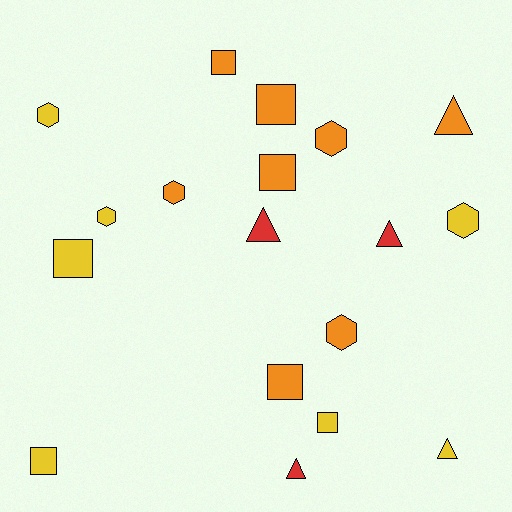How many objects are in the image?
There are 18 objects.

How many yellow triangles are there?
There is 1 yellow triangle.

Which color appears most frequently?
Orange, with 8 objects.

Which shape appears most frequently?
Square, with 7 objects.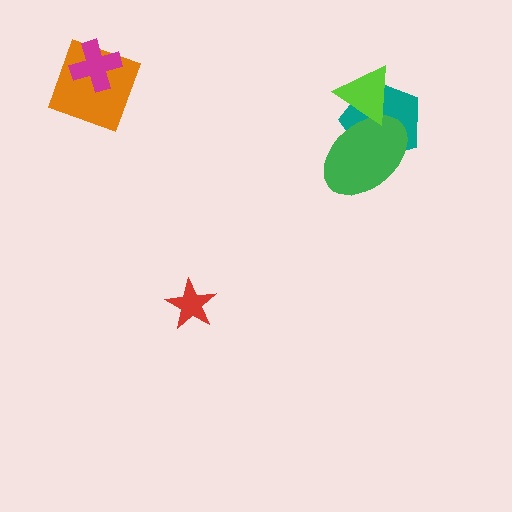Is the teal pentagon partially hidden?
Yes, it is partially covered by another shape.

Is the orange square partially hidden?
Yes, it is partially covered by another shape.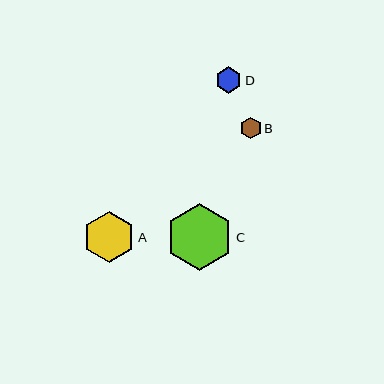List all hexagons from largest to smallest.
From largest to smallest: C, A, D, B.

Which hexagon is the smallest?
Hexagon B is the smallest with a size of approximately 21 pixels.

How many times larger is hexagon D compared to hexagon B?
Hexagon D is approximately 1.2 times the size of hexagon B.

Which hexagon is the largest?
Hexagon C is the largest with a size of approximately 66 pixels.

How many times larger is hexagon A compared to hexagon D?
Hexagon A is approximately 1.9 times the size of hexagon D.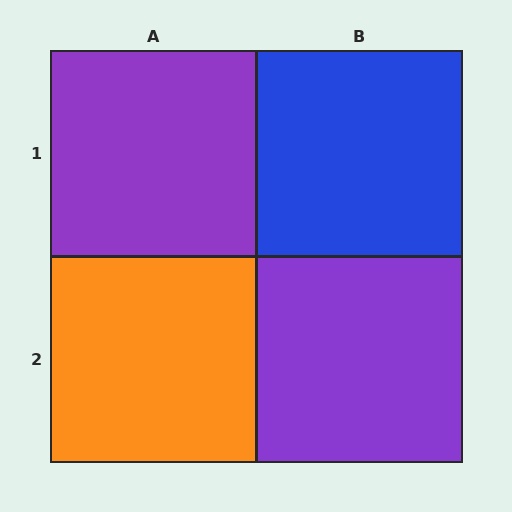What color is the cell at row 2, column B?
Purple.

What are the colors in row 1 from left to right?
Purple, blue.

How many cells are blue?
1 cell is blue.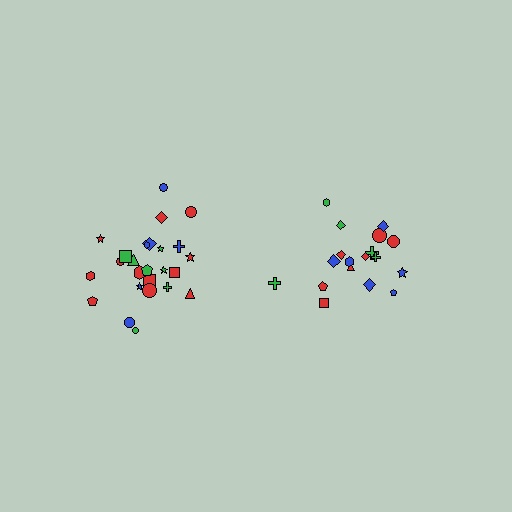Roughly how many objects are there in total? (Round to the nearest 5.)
Roughly 45 objects in total.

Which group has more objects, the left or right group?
The left group.